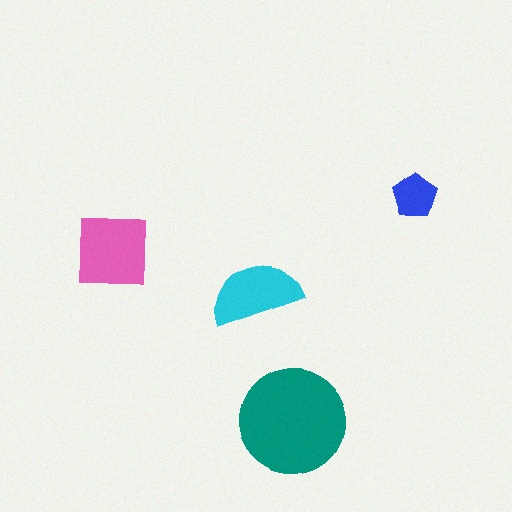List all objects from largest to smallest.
The teal circle, the pink square, the cyan semicircle, the blue pentagon.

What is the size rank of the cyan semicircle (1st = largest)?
3rd.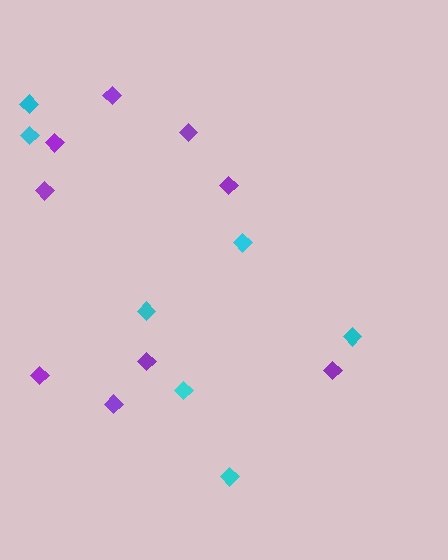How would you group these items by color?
There are 2 groups: one group of cyan diamonds (7) and one group of purple diamonds (9).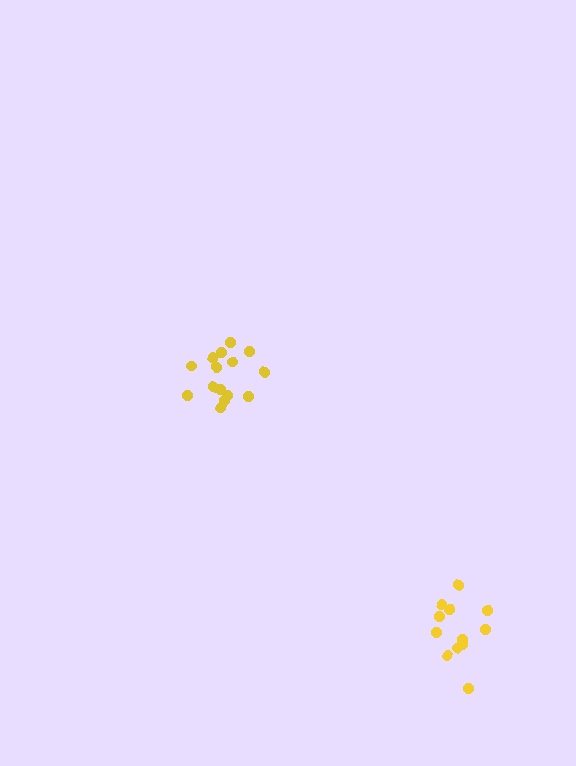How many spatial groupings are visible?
There are 2 spatial groupings.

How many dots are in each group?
Group 1: 15 dots, Group 2: 12 dots (27 total).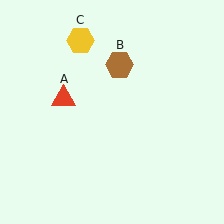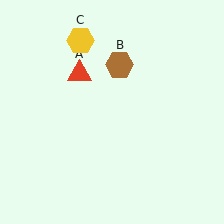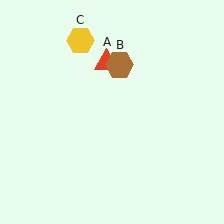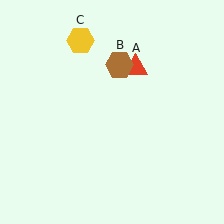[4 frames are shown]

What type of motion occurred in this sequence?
The red triangle (object A) rotated clockwise around the center of the scene.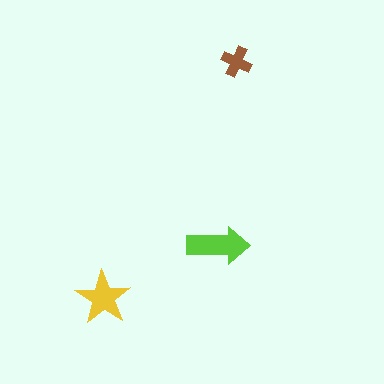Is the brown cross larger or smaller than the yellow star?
Smaller.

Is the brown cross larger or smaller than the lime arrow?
Smaller.